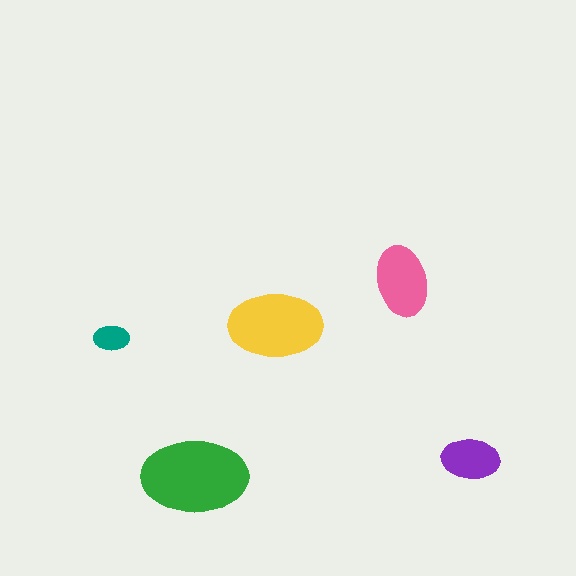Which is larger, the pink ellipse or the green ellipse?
The green one.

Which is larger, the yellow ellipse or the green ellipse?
The green one.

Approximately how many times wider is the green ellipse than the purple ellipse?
About 2 times wider.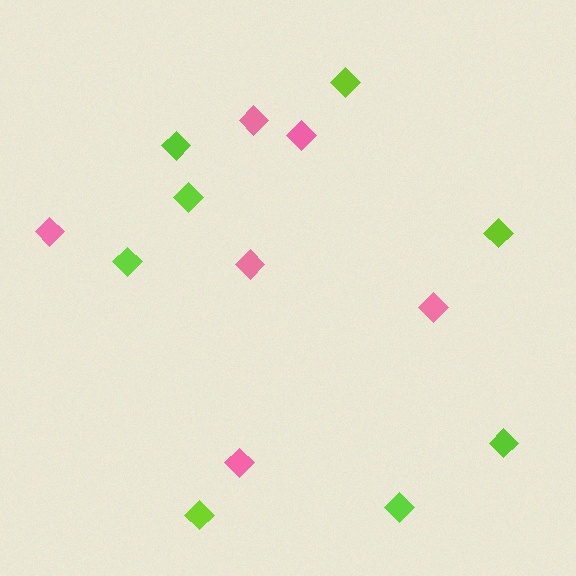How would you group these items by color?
There are 2 groups: one group of pink diamonds (6) and one group of lime diamonds (8).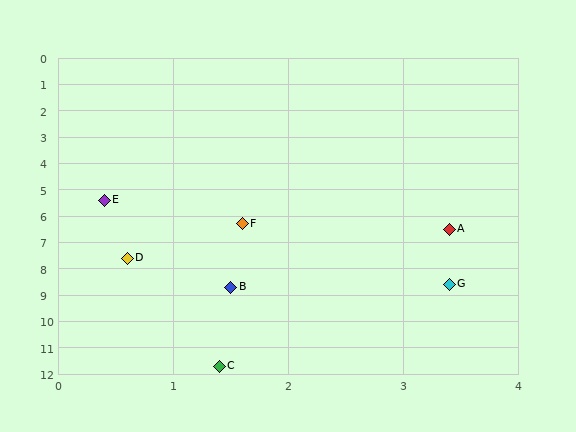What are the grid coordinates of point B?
Point B is at approximately (1.5, 8.7).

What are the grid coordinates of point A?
Point A is at approximately (3.4, 6.5).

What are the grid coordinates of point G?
Point G is at approximately (3.4, 8.6).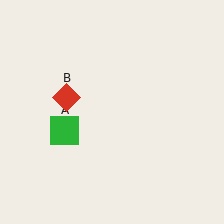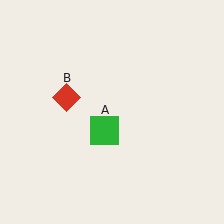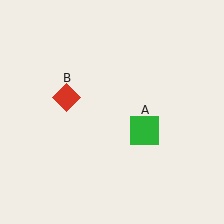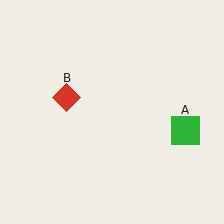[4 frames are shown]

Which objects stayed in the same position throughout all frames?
Red diamond (object B) remained stationary.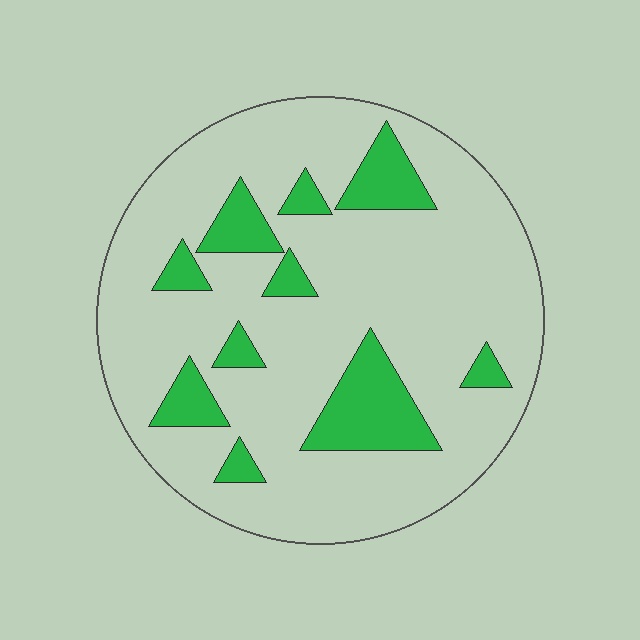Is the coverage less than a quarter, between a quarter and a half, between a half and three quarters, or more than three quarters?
Less than a quarter.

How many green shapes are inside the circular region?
10.